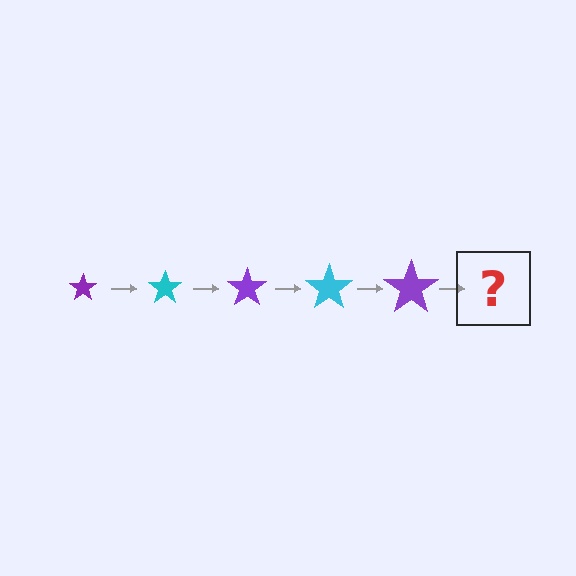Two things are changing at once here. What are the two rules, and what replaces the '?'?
The two rules are that the star grows larger each step and the color cycles through purple and cyan. The '?' should be a cyan star, larger than the previous one.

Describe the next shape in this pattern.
It should be a cyan star, larger than the previous one.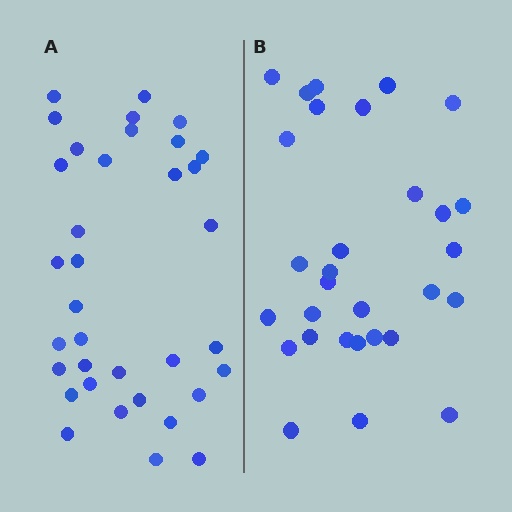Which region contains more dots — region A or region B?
Region A (the left region) has more dots.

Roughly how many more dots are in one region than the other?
Region A has about 5 more dots than region B.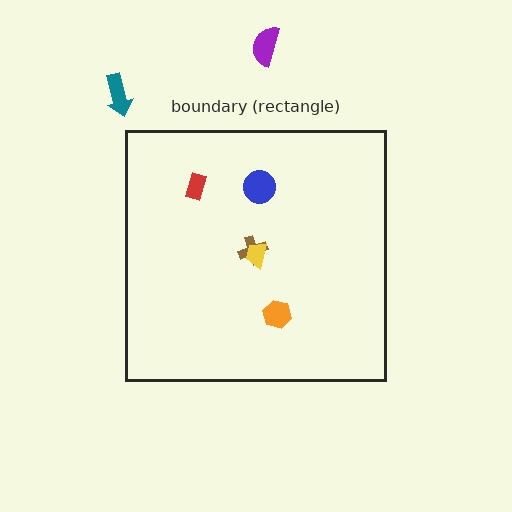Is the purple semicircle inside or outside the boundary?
Outside.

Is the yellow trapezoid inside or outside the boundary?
Inside.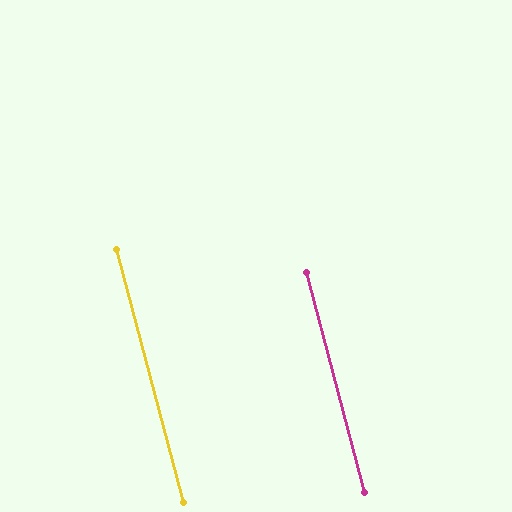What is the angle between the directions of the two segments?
Approximately 0 degrees.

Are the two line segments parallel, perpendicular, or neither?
Parallel — their directions differ by only 0.1°.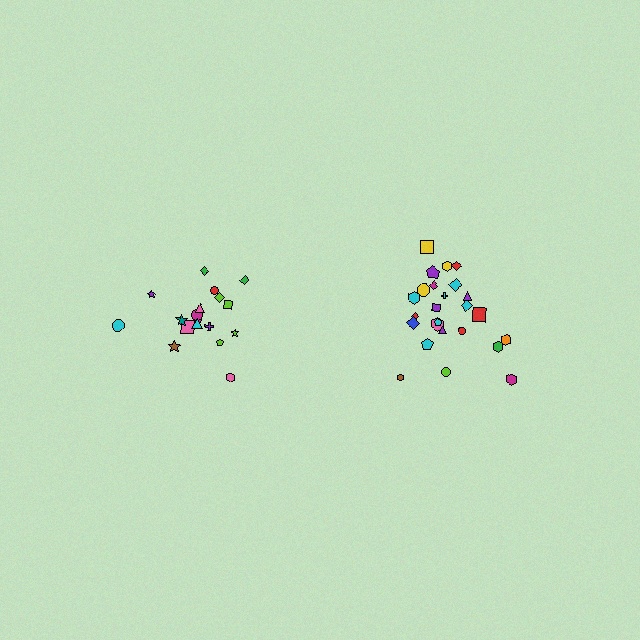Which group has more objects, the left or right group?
The right group.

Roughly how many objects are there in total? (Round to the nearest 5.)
Roughly 45 objects in total.